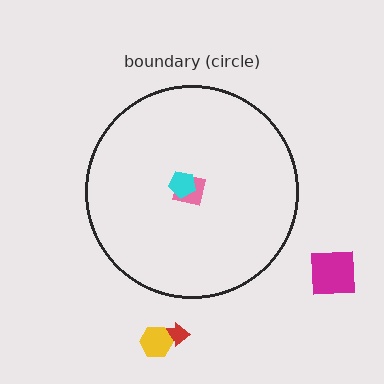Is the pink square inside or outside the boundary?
Inside.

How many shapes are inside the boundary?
2 inside, 3 outside.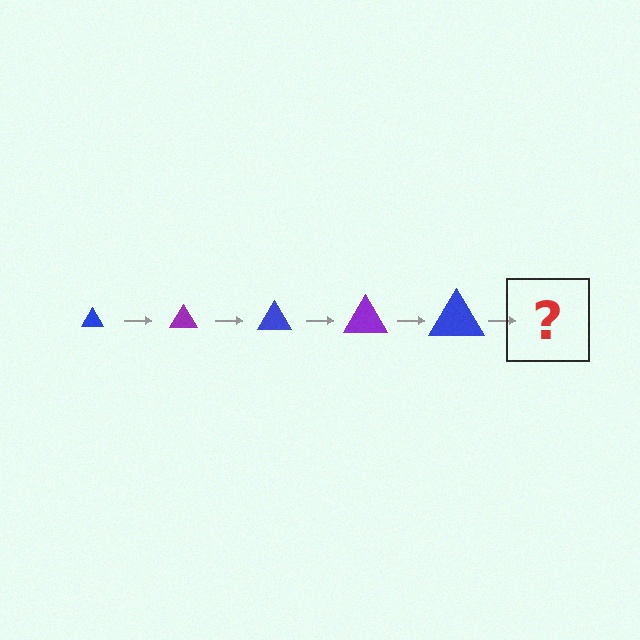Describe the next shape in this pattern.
It should be a purple triangle, larger than the previous one.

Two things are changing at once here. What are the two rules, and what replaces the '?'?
The two rules are that the triangle grows larger each step and the color cycles through blue and purple. The '?' should be a purple triangle, larger than the previous one.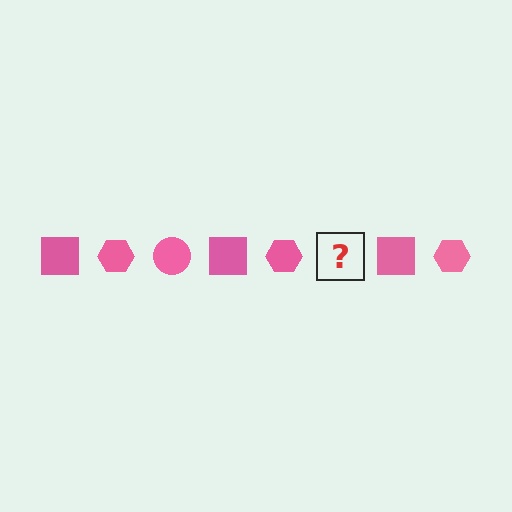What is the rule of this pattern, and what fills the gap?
The rule is that the pattern cycles through square, hexagon, circle shapes in pink. The gap should be filled with a pink circle.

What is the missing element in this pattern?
The missing element is a pink circle.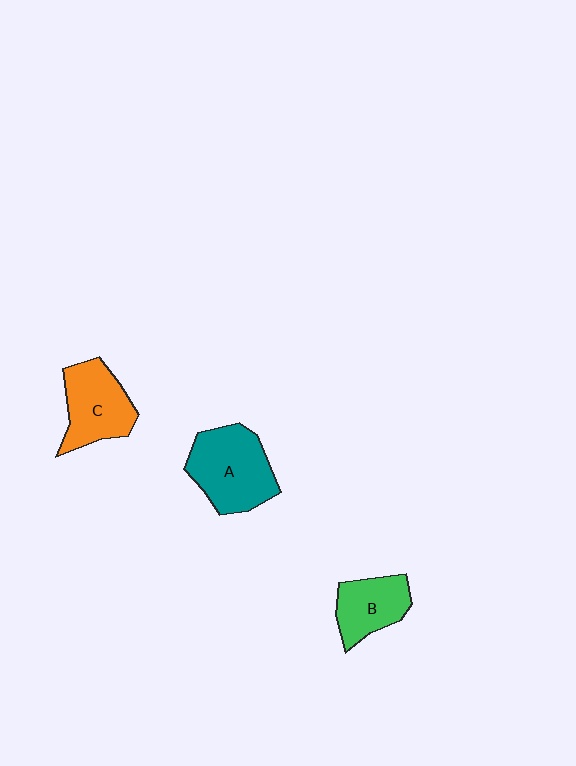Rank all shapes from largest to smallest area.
From largest to smallest: A (teal), C (orange), B (green).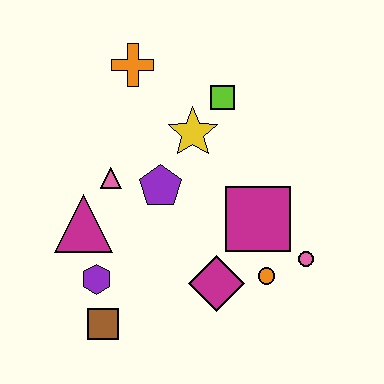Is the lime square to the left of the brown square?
No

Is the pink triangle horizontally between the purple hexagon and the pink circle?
Yes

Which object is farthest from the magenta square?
The orange cross is farthest from the magenta square.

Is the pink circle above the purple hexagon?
Yes